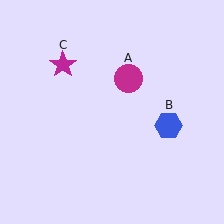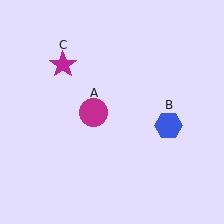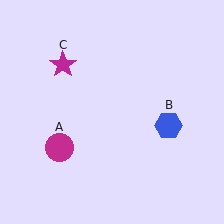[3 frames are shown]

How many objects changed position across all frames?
1 object changed position: magenta circle (object A).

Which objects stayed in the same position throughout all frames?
Blue hexagon (object B) and magenta star (object C) remained stationary.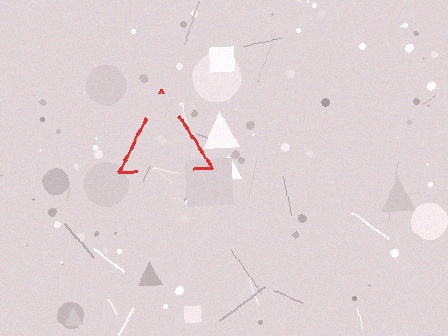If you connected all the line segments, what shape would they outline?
They would outline a triangle.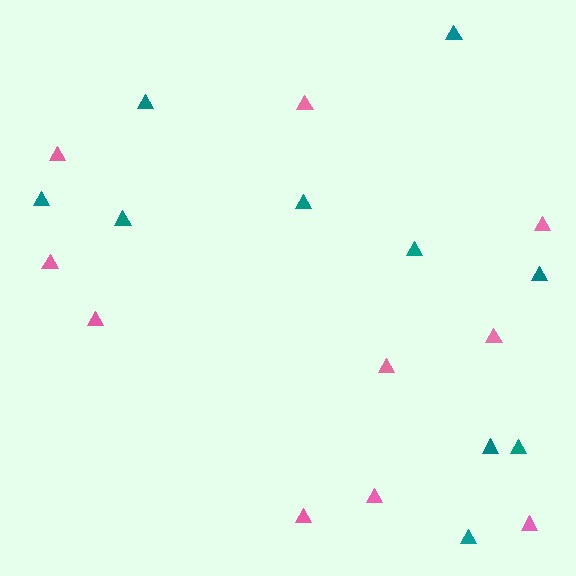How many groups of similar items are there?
There are 2 groups: one group of pink triangles (10) and one group of teal triangles (10).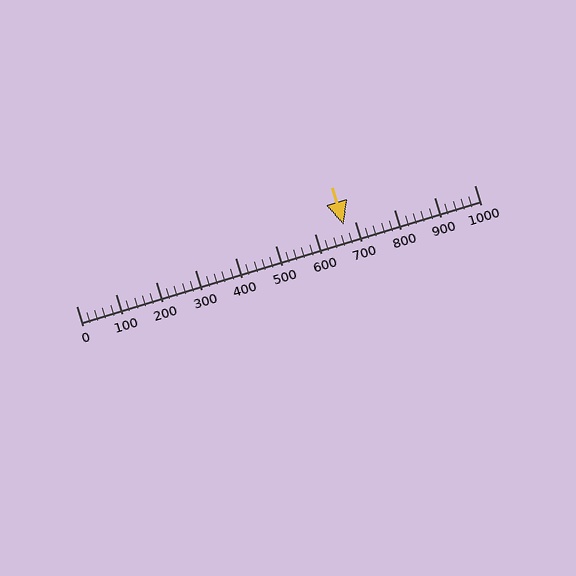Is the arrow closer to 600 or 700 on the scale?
The arrow is closer to 700.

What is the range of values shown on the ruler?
The ruler shows values from 0 to 1000.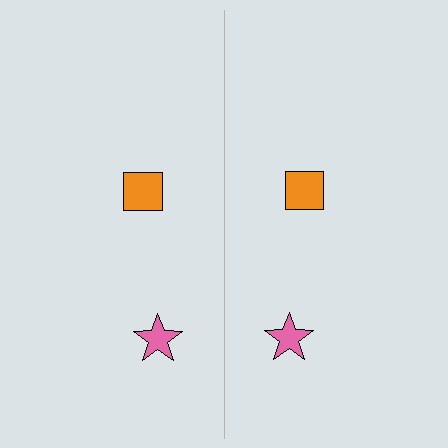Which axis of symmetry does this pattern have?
The pattern has a vertical axis of symmetry running through the center of the image.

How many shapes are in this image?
There are 4 shapes in this image.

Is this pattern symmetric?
Yes, this pattern has bilateral (reflection) symmetry.